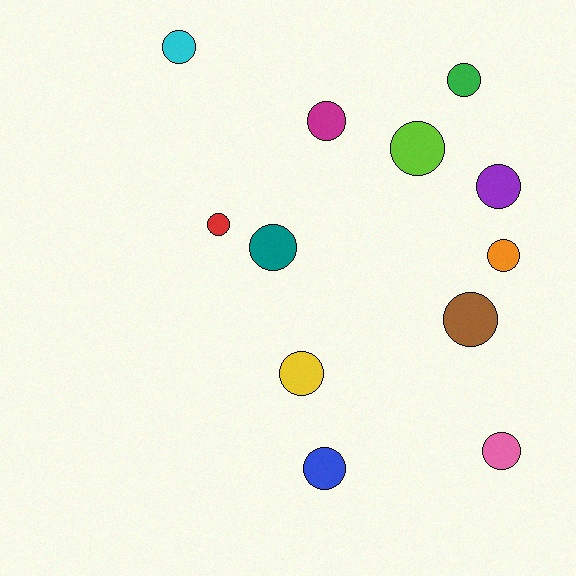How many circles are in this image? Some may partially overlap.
There are 12 circles.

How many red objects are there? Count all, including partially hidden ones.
There is 1 red object.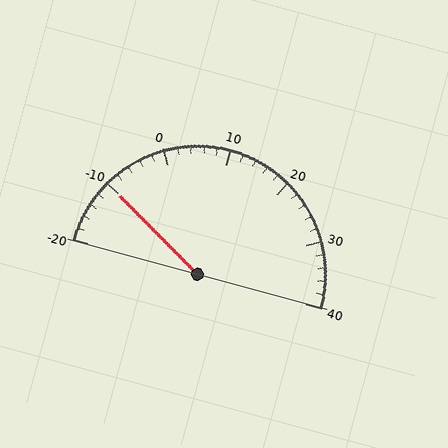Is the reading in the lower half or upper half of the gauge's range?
The reading is in the lower half of the range (-20 to 40).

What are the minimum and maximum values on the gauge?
The gauge ranges from -20 to 40.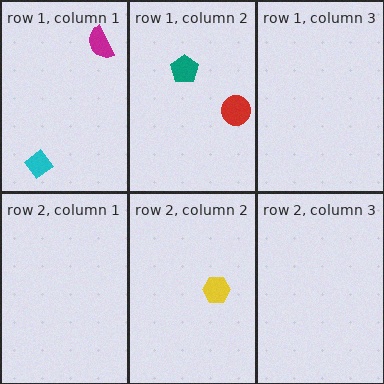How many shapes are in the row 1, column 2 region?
2.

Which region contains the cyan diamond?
The row 1, column 1 region.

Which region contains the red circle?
The row 1, column 2 region.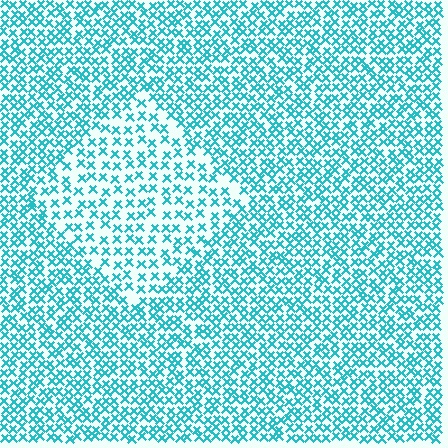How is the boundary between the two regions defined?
The boundary is defined by a change in element density (approximately 1.8x ratio). All elements are the same color, size, and shape.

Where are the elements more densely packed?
The elements are more densely packed outside the diamond boundary.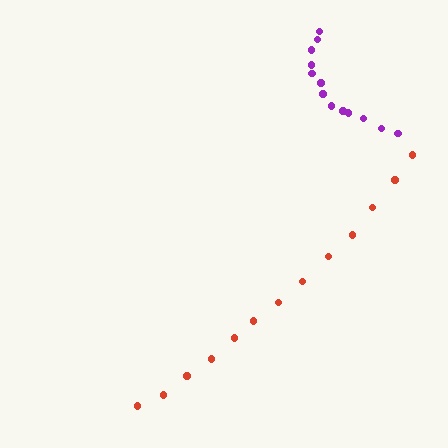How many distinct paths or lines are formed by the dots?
There are 2 distinct paths.